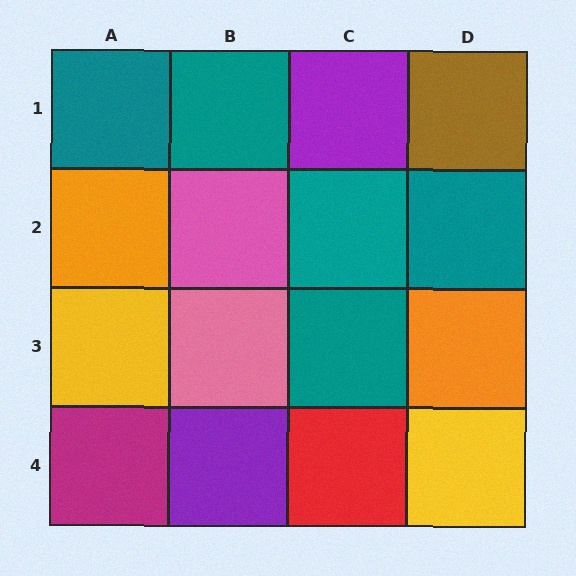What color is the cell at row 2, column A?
Orange.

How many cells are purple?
2 cells are purple.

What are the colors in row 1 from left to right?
Teal, teal, purple, brown.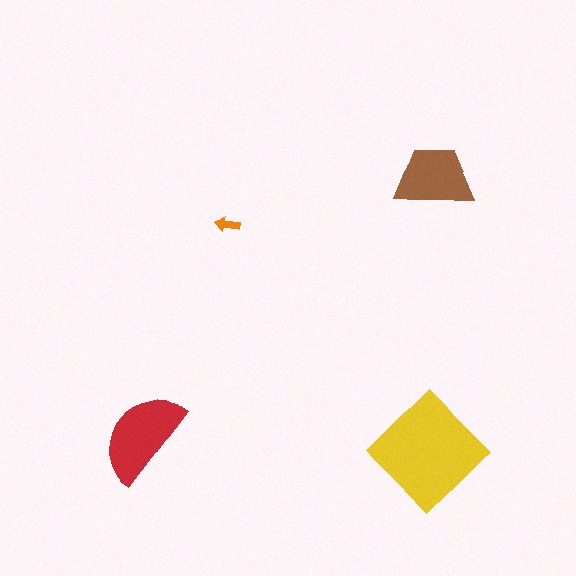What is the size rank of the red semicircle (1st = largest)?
2nd.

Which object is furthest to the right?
The brown trapezoid is rightmost.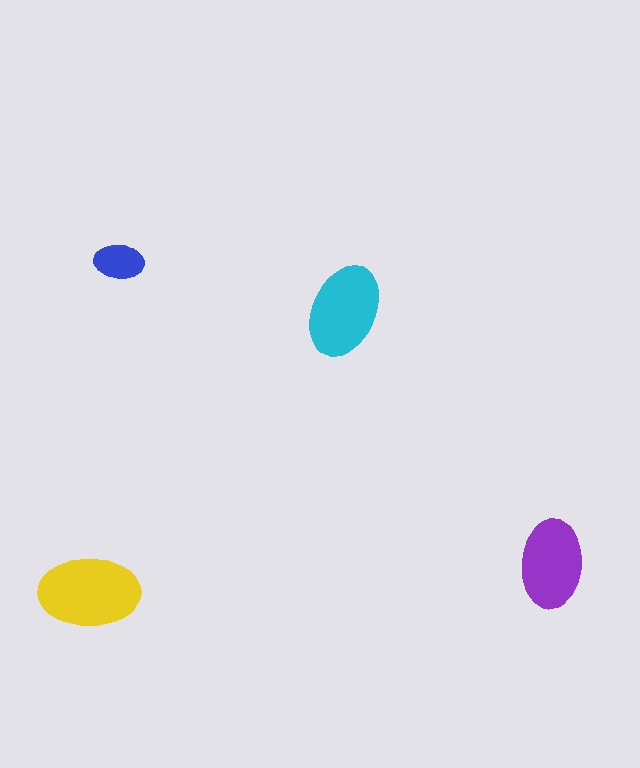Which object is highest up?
The blue ellipse is topmost.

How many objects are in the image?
There are 4 objects in the image.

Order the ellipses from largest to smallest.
the yellow one, the cyan one, the purple one, the blue one.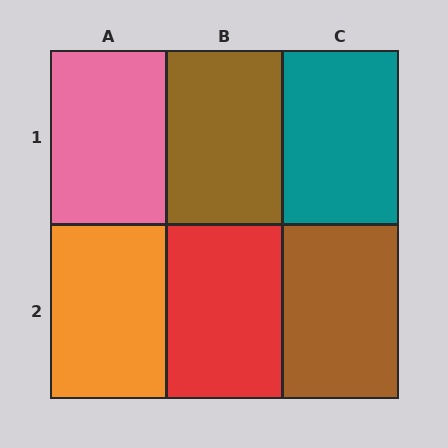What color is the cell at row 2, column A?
Orange.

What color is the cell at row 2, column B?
Red.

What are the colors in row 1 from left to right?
Pink, brown, teal.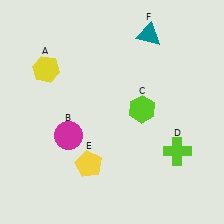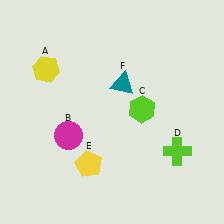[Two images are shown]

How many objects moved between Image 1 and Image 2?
1 object moved between the two images.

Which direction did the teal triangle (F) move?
The teal triangle (F) moved down.